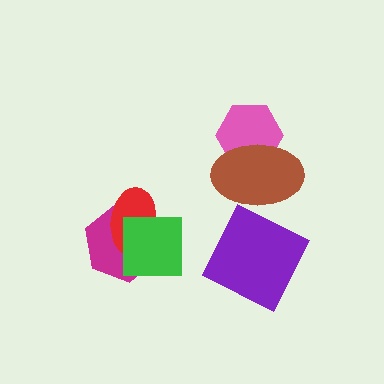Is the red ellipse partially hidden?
Yes, it is partially covered by another shape.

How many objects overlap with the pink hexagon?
1 object overlaps with the pink hexagon.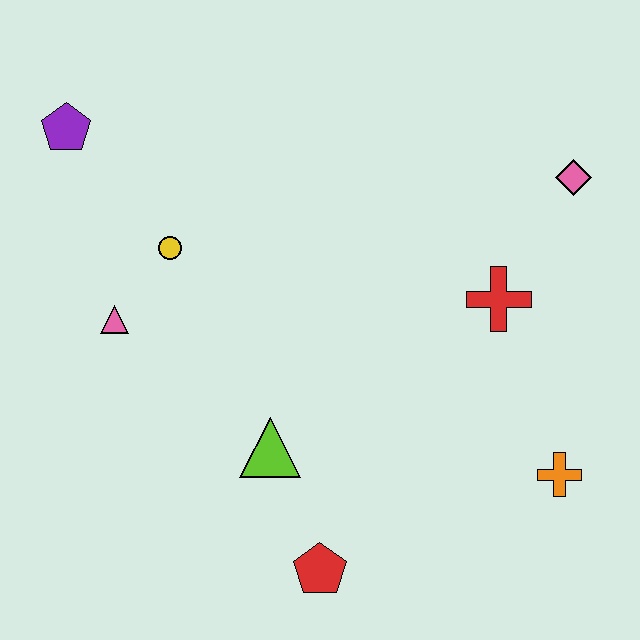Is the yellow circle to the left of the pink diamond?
Yes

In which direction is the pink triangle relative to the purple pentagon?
The pink triangle is below the purple pentagon.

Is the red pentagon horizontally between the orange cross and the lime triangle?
Yes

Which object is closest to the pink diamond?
The red cross is closest to the pink diamond.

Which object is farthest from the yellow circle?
The orange cross is farthest from the yellow circle.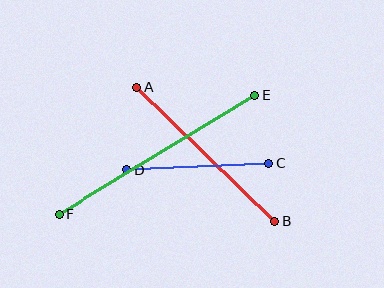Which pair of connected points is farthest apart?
Points E and F are farthest apart.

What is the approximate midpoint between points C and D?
The midpoint is at approximately (198, 166) pixels.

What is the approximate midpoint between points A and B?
The midpoint is at approximately (206, 154) pixels.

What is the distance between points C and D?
The distance is approximately 142 pixels.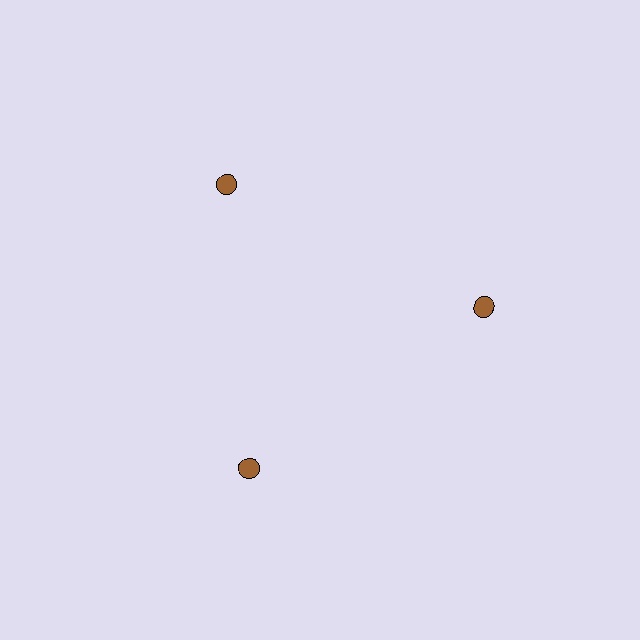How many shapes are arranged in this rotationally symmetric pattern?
There are 3 shapes, arranged in 3 groups of 1.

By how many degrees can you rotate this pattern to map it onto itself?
The pattern maps onto itself every 120 degrees of rotation.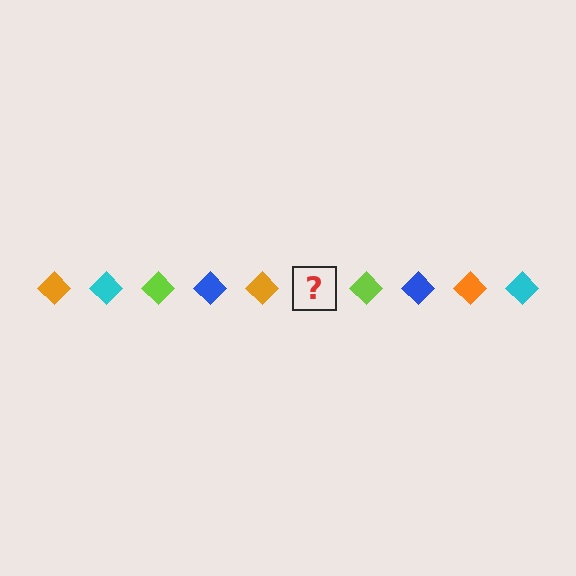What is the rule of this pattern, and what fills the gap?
The rule is that the pattern cycles through orange, cyan, lime, blue diamonds. The gap should be filled with a cyan diamond.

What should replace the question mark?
The question mark should be replaced with a cyan diamond.